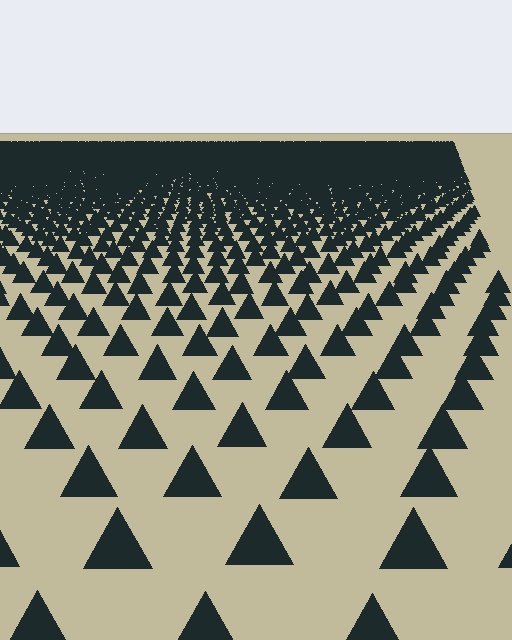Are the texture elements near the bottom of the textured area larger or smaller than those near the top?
Larger. Near the bottom, elements are closer to the viewer and appear at a bigger on-screen size.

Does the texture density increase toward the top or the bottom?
Density increases toward the top.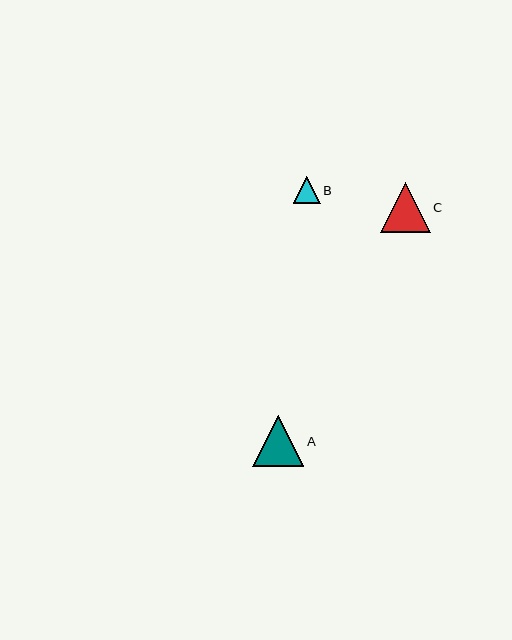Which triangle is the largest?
Triangle A is the largest with a size of approximately 51 pixels.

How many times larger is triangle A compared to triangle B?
Triangle A is approximately 1.9 times the size of triangle B.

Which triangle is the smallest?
Triangle B is the smallest with a size of approximately 27 pixels.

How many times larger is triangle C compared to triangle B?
Triangle C is approximately 1.9 times the size of triangle B.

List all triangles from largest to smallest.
From largest to smallest: A, C, B.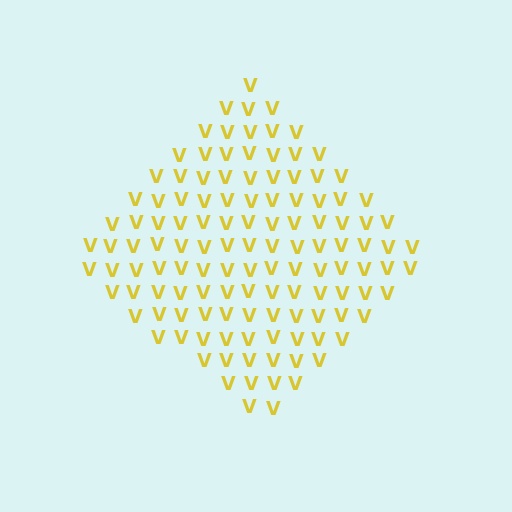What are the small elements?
The small elements are letter V's.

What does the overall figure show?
The overall figure shows a diamond.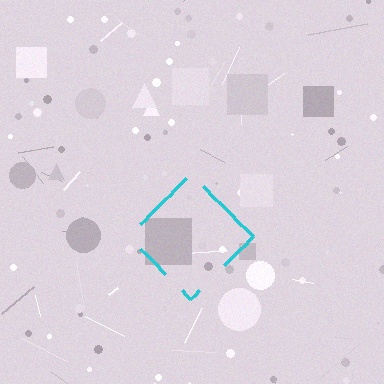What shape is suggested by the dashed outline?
The dashed outline suggests a diamond.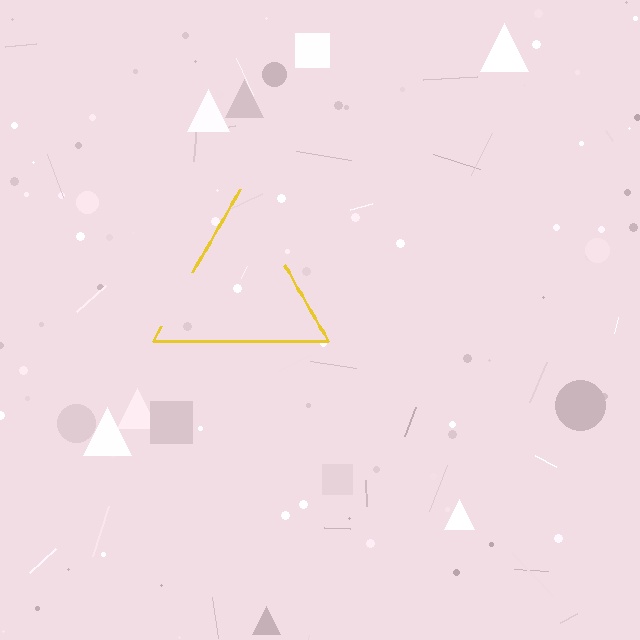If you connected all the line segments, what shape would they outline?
They would outline a triangle.